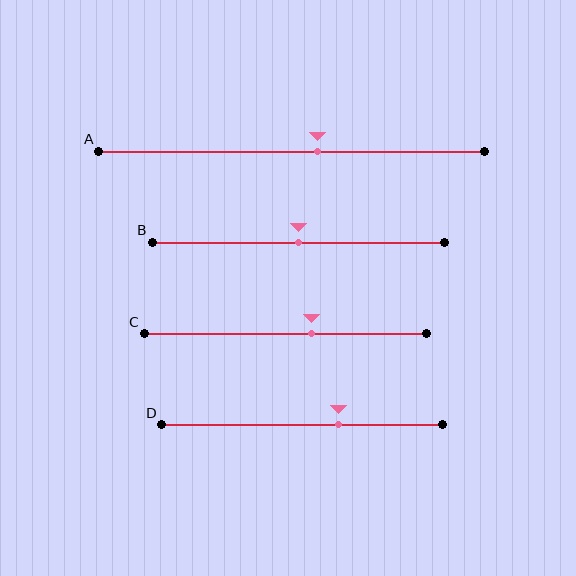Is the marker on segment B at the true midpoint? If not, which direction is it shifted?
Yes, the marker on segment B is at the true midpoint.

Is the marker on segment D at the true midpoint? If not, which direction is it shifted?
No, the marker on segment D is shifted to the right by about 13% of the segment length.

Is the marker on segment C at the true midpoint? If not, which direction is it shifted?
No, the marker on segment C is shifted to the right by about 9% of the segment length.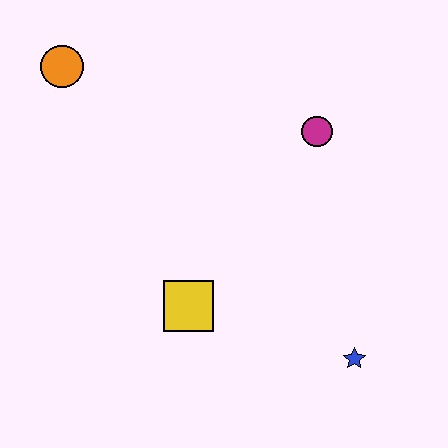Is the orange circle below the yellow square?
No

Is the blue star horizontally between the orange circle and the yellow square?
No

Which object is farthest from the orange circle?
The blue star is farthest from the orange circle.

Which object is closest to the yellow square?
The blue star is closest to the yellow square.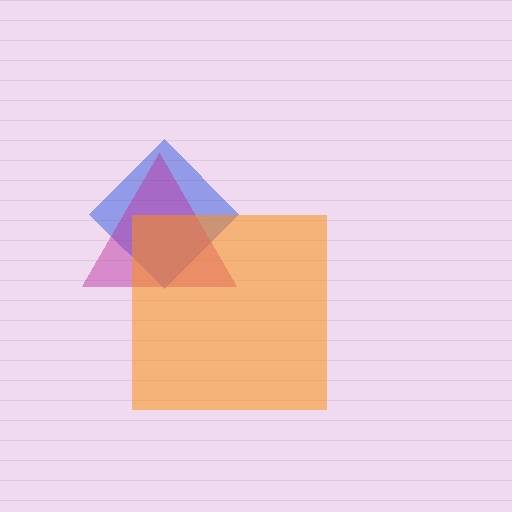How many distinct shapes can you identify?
There are 3 distinct shapes: a blue diamond, a magenta triangle, an orange square.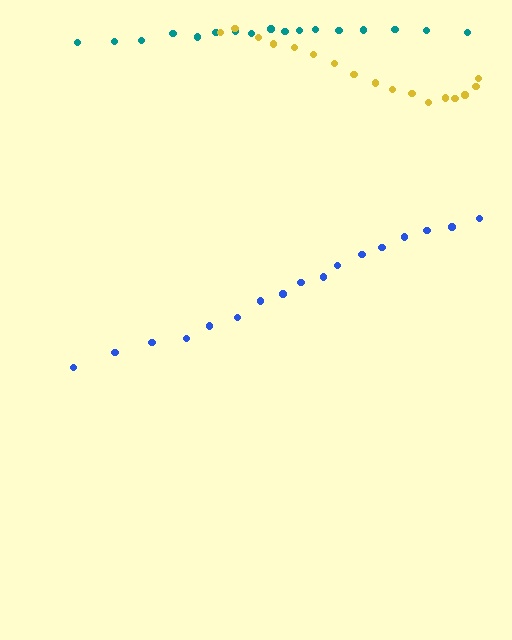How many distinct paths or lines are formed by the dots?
There are 3 distinct paths.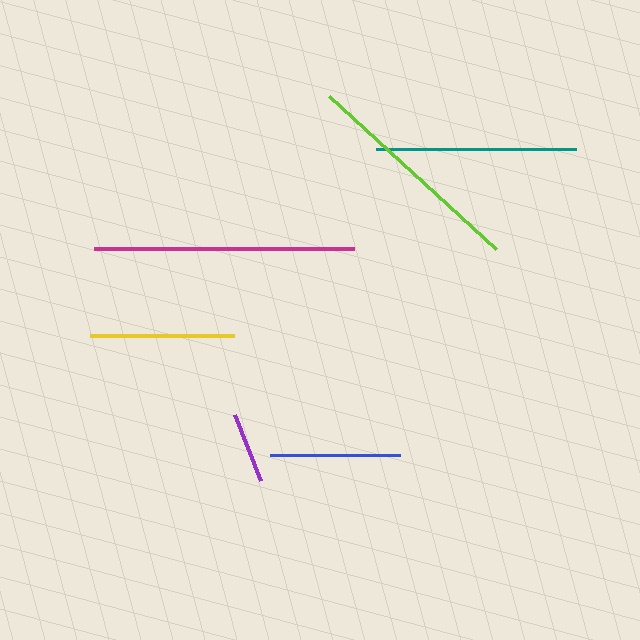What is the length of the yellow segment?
The yellow segment is approximately 144 pixels long.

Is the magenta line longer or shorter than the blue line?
The magenta line is longer than the blue line.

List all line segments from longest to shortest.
From longest to shortest: magenta, lime, teal, yellow, blue, purple.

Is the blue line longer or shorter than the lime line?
The lime line is longer than the blue line.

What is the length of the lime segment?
The lime segment is approximately 226 pixels long.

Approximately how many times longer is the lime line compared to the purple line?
The lime line is approximately 3.2 times the length of the purple line.